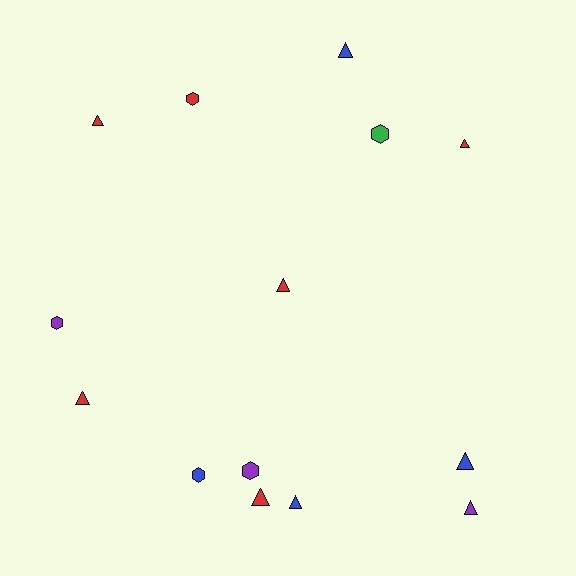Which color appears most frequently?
Red, with 6 objects.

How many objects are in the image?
There are 14 objects.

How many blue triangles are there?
There are 3 blue triangles.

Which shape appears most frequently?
Triangle, with 9 objects.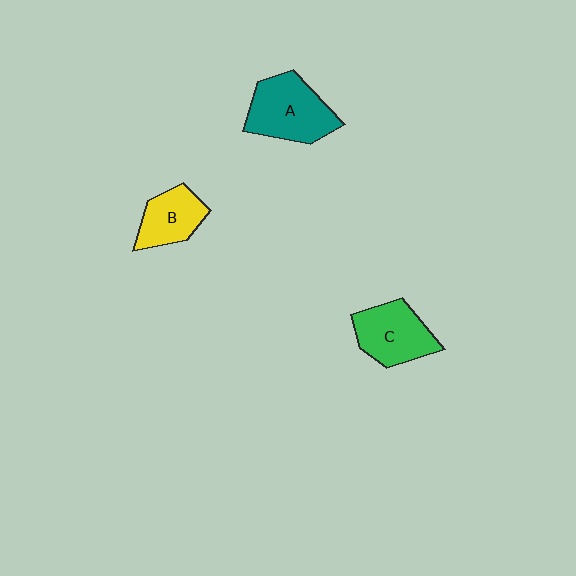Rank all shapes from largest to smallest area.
From largest to smallest: A (teal), C (green), B (yellow).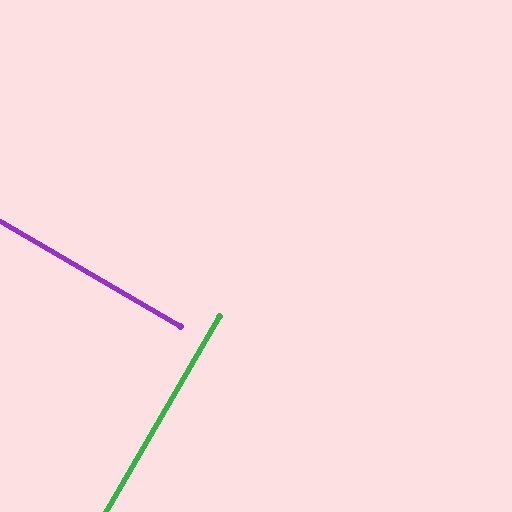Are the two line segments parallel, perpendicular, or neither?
Perpendicular — they meet at approximately 90°.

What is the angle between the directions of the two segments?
Approximately 90 degrees.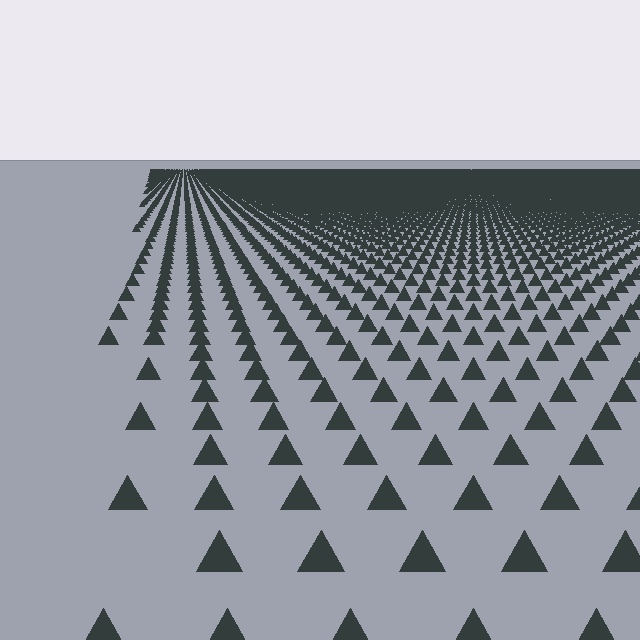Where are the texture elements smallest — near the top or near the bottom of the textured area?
Near the top.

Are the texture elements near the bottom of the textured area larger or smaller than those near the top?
Larger. Near the bottom, elements are closer to the viewer and appear at a bigger on-screen size.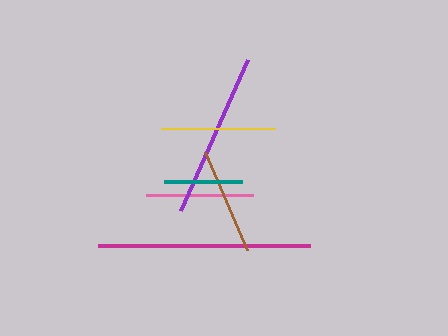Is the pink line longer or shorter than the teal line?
The pink line is longer than the teal line.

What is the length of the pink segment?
The pink segment is approximately 107 pixels long.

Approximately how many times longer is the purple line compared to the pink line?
The purple line is approximately 1.5 times the length of the pink line.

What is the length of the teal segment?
The teal segment is approximately 78 pixels long.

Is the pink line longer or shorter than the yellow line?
The yellow line is longer than the pink line.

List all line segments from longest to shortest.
From longest to shortest: magenta, purple, yellow, pink, brown, teal.